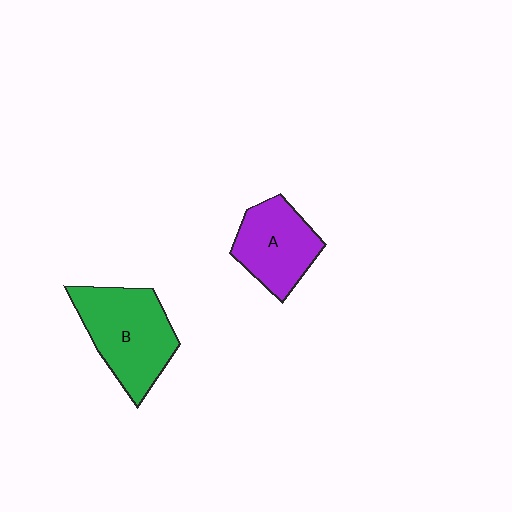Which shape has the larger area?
Shape B (green).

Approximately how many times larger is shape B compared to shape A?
Approximately 1.3 times.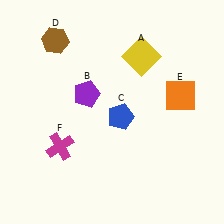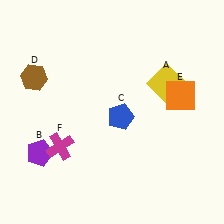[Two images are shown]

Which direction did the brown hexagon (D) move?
The brown hexagon (D) moved down.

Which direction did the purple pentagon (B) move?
The purple pentagon (B) moved down.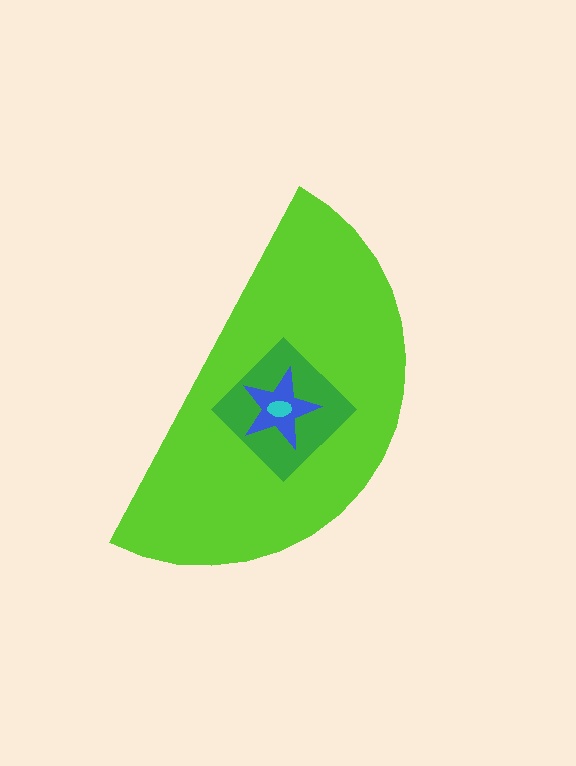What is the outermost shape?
The lime semicircle.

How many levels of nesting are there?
4.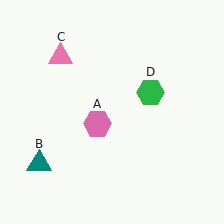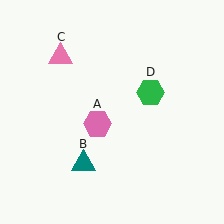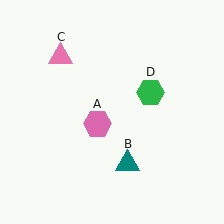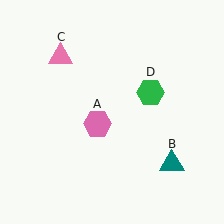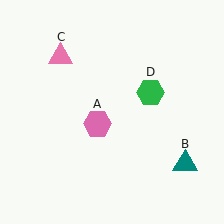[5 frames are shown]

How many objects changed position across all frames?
1 object changed position: teal triangle (object B).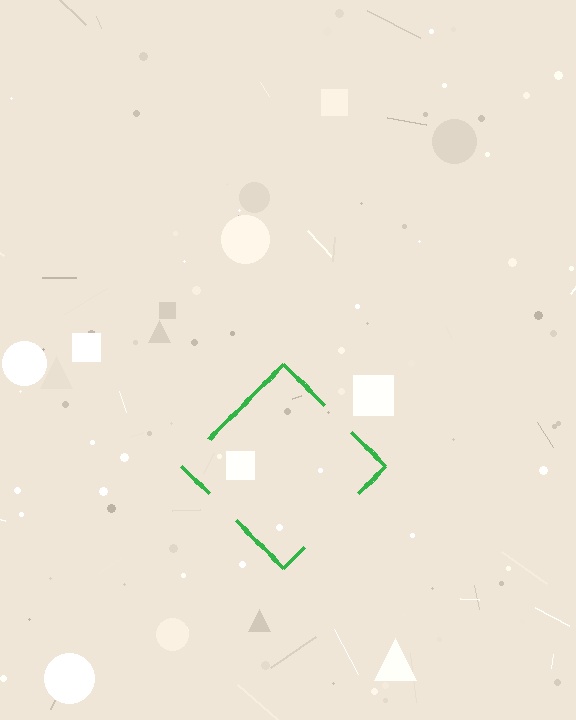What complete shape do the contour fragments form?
The contour fragments form a diamond.